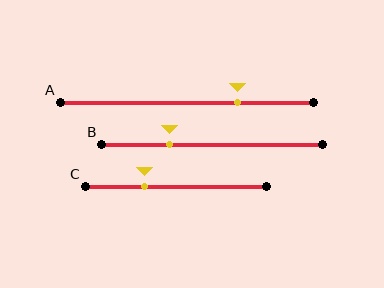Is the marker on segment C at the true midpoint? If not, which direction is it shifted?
No, the marker on segment C is shifted to the left by about 18% of the segment length.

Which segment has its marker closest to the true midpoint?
Segment C has its marker closest to the true midpoint.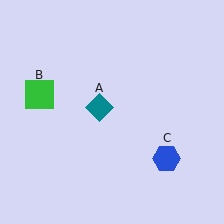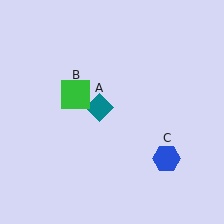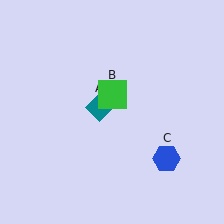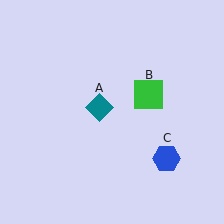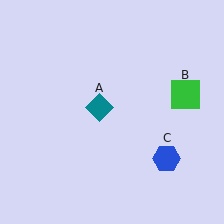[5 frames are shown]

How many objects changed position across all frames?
1 object changed position: green square (object B).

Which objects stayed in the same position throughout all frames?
Teal diamond (object A) and blue hexagon (object C) remained stationary.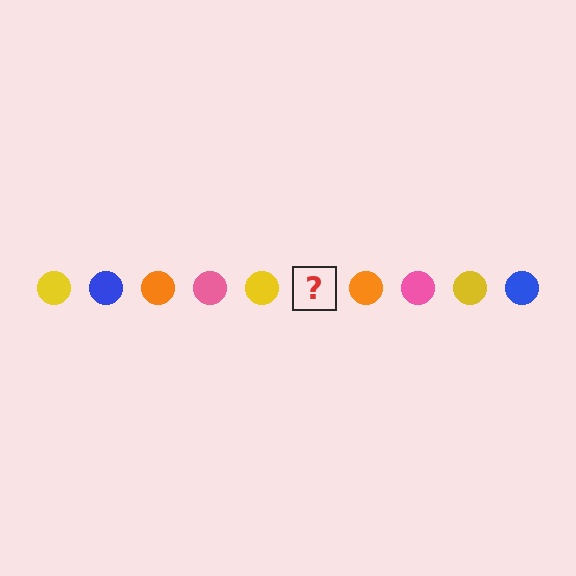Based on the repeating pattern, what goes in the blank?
The blank should be a blue circle.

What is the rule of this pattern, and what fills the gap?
The rule is that the pattern cycles through yellow, blue, orange, pink circles. The gap should be filled with a blue circle.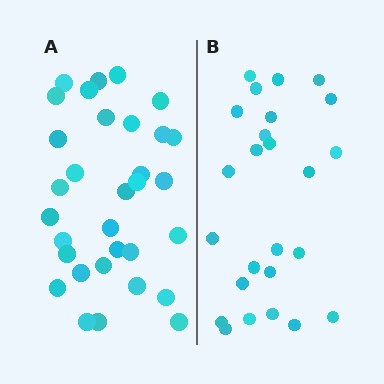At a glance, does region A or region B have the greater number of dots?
Region A (the left region) has more dots.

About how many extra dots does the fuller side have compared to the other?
Region A has roughly 8 or so more dots than region B.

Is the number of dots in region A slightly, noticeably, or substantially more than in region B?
Region A has noticeably more, but not dramatically so. The ratio is roughly 1.3 to 1.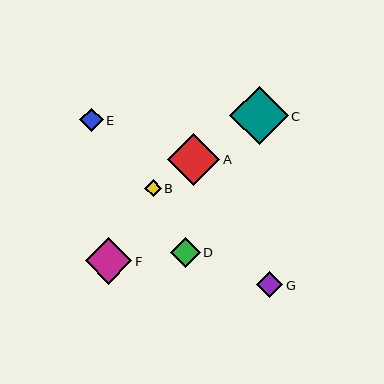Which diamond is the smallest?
Diamond B is the smallest with a size of approximately 16 pixels.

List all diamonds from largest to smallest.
From largest to smallest: C, A, F, D, G, E, B.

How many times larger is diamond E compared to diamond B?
Diamond E is approximately 1.4 times the size of diamond B.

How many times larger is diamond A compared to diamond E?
Diamond A is approximately 2.2 times the size of diamond E.